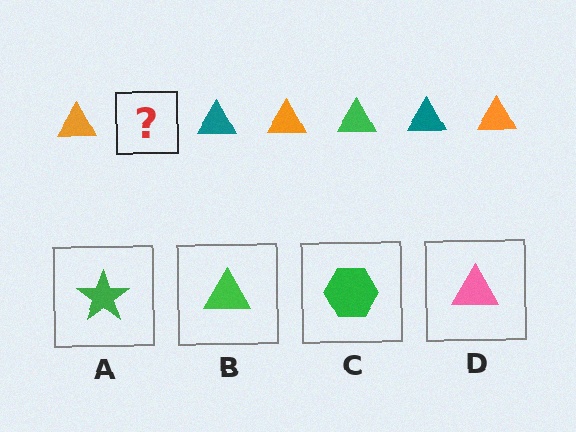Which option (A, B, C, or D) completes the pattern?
B.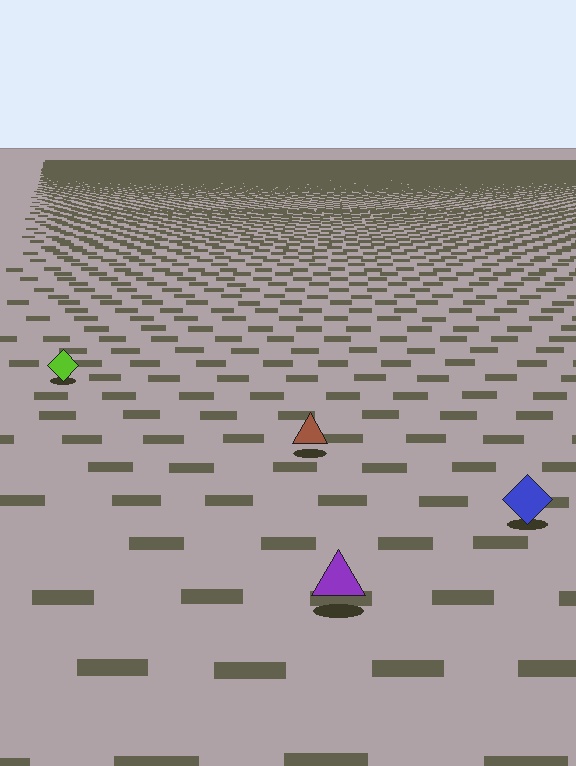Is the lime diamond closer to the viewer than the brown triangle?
No. The brown triangle is closer — you can tell from the texture gradient: the ground texture is coarser near it.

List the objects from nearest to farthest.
From nearest to farthest: the purple triangle, the blue diamond, the brown triangle, the lime diamond.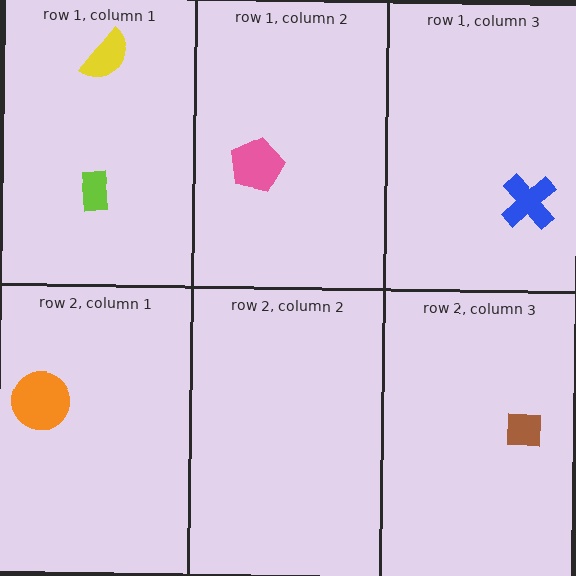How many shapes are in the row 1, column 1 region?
2.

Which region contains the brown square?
The row 2, column 3 region.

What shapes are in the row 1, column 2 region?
The pink pentagon.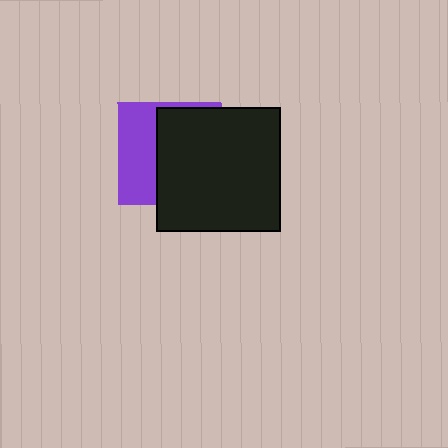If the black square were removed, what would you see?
You would see the complete purple square.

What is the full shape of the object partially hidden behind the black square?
The partially hidden object is a purple square.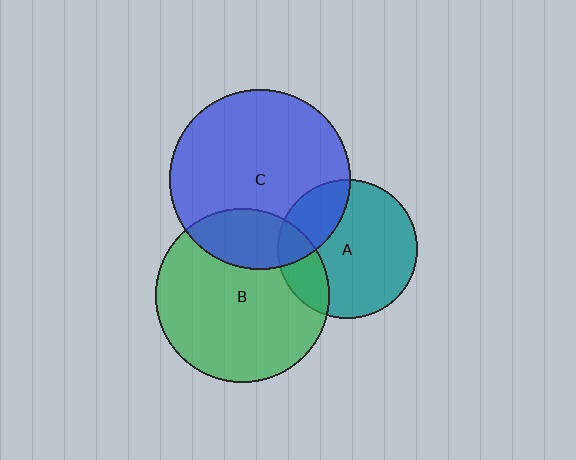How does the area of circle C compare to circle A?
Approximately 1.7 times.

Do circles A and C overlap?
Yes.